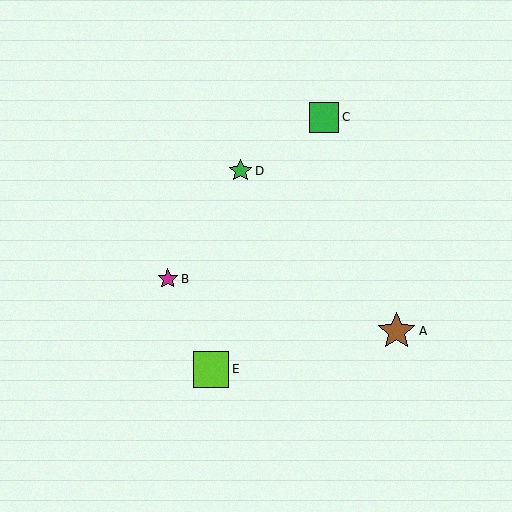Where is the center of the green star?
The center of the green star is at (240, 171).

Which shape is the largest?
The brown star (labeled A) is the largest.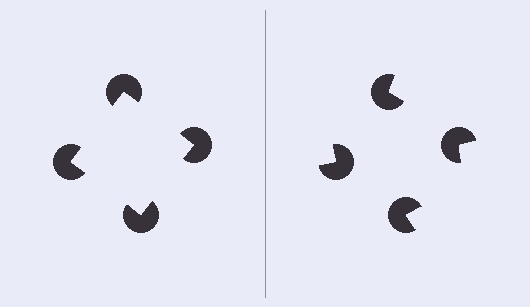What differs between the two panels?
The pac-man discs are positioned identically on both sides; only the wedge orientations differ. On the left they align to a square; on the right they are misaligned.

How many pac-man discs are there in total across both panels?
8 — 4 on each side.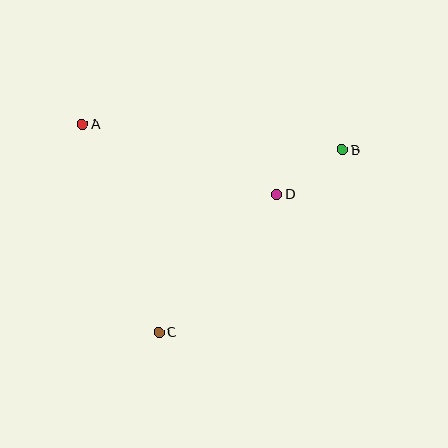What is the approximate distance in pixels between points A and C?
The distance between A and C is approximately 221 pixels.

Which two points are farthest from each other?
Points A and B are farthest from each other.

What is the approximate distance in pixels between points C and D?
The distance between C and D is approximately 182 pixels.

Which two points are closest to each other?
Points B and D are closest to each other.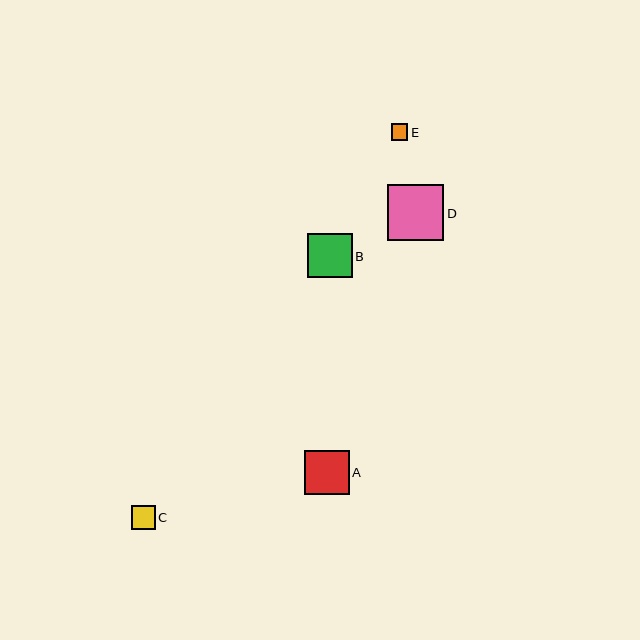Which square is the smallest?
Square E is the smallest with a size of approximately 16 pixels.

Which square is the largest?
Square D is the largest with a size of approximately 56 pixels.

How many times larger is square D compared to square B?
Square D is approximately 1.3 times the size of square B.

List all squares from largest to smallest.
From largest to smallest: D, B, A, C, E.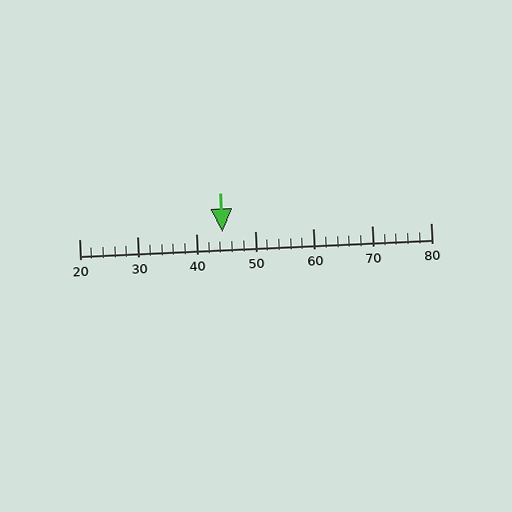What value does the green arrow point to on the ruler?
The green arrow points to approximately 44.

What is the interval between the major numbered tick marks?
The major tick marks are spaced 10 units apart.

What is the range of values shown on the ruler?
The ruler shows values from 20 to 80.